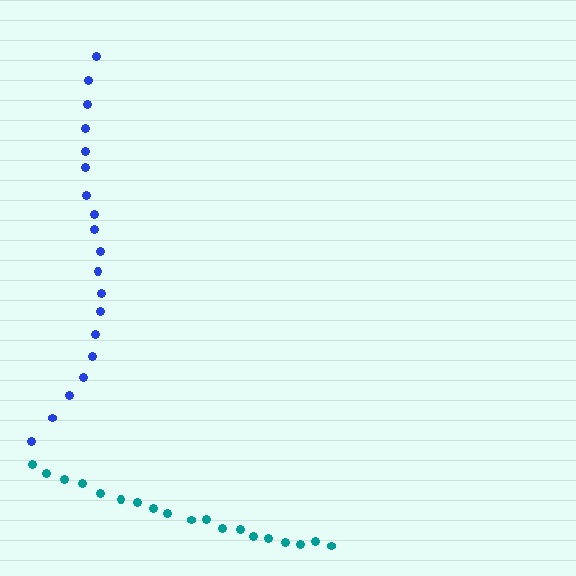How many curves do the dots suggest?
There are 2 distinct paths.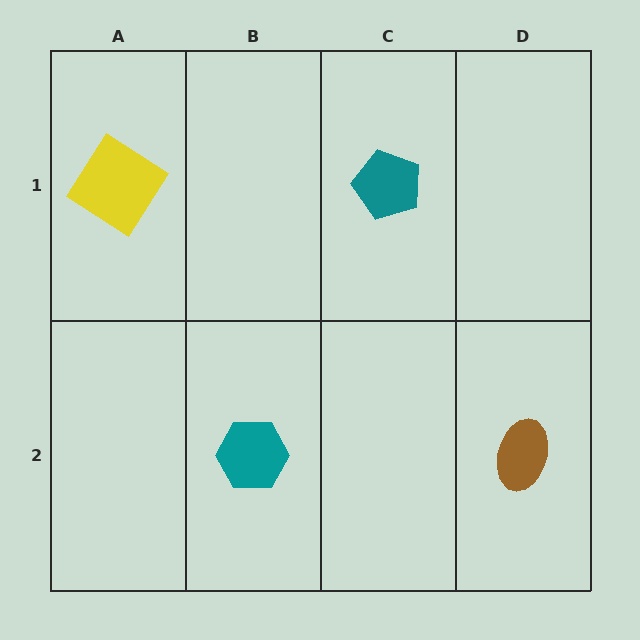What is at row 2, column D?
A brown ellipse.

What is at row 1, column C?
A teal pentagon.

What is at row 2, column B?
A teal hexagon.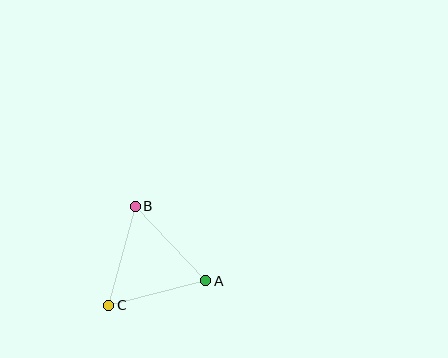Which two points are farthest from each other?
Points A and B are farthest from each other.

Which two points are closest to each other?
Points A and C are closest to each other.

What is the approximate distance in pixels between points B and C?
The distance between B and C is approximately 103 pixels.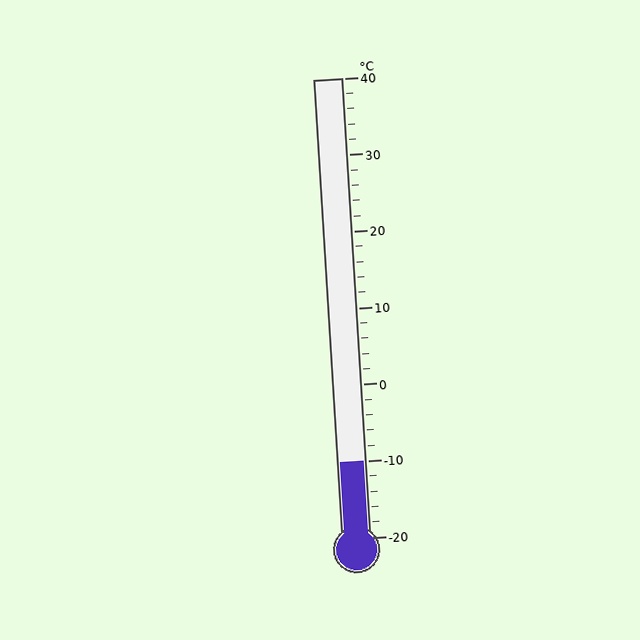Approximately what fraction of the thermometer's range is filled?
The thermometer is filled to approximately 15% of its range.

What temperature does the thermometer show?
The thermometer shows approximately -10°C.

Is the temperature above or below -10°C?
The temperature is at -10°C.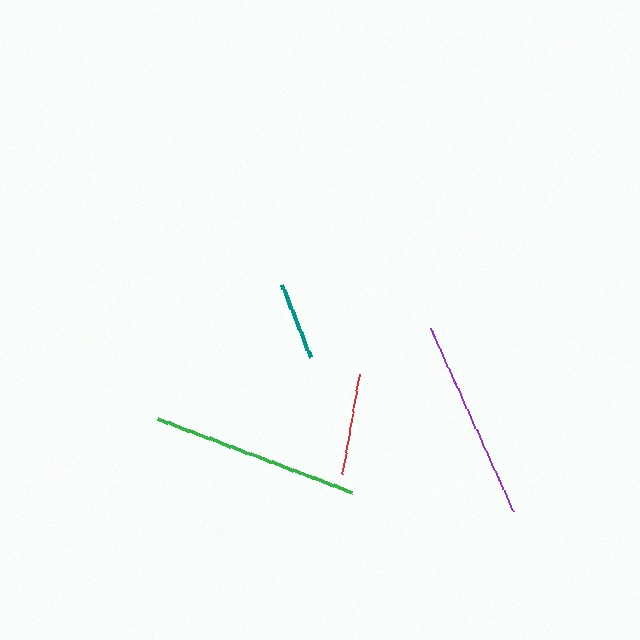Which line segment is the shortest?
The teal line is the shortest at approximately 78 pixels.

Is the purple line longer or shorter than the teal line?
The purple line is longer than the teal line.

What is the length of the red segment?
The red segment is approximately 102 pixels long.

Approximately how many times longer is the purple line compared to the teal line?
The purple line is approximately 2.6 times the length of the teal line.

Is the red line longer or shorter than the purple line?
The purple line is longer than the red line.